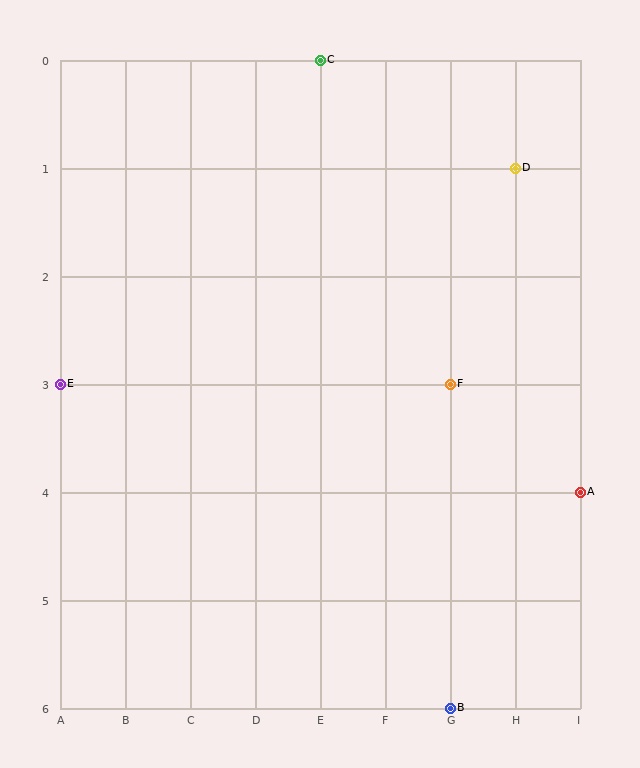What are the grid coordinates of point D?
Point D is at grid coordinates (H, 1).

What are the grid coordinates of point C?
Point C is at grid coordinates (E, 0).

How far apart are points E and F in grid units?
Points E and F are 6 columns apart.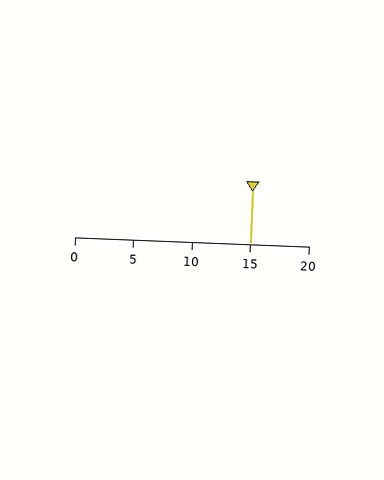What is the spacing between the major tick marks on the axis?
The major ticks are spaced 5 apart.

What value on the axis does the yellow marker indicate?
The marker indicates approximately 15.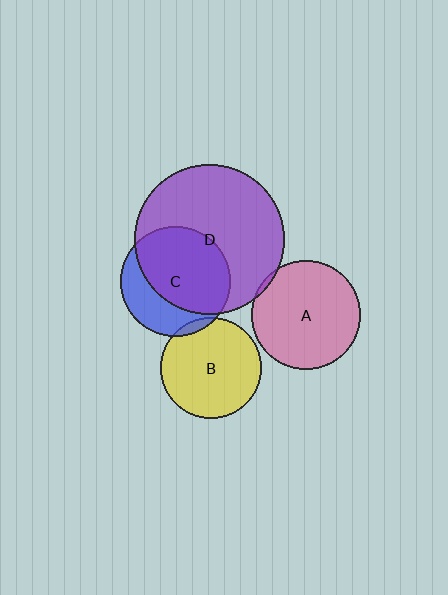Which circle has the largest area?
Circle D (purple).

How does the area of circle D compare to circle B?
Approximately 2.2 times.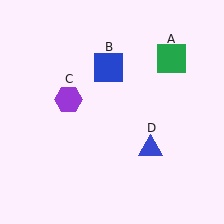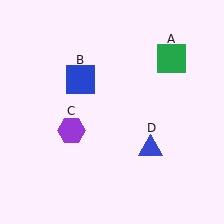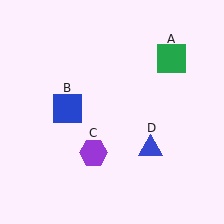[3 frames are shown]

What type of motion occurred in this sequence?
The blue square (object B), purple hexagon (object C) rotated counterclockwise around the center of the scene.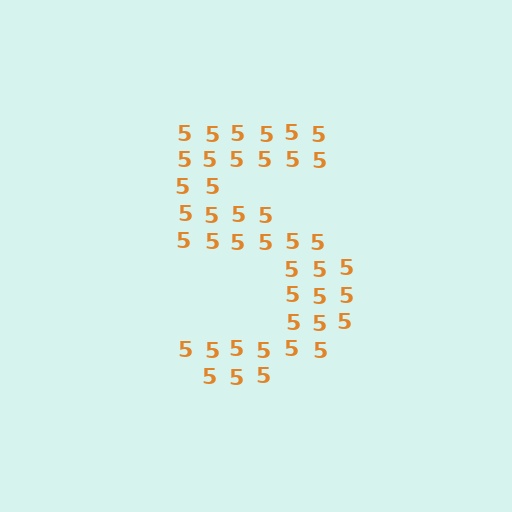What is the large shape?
The large shape is the digit 5.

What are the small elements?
The small elements are digit 5's.